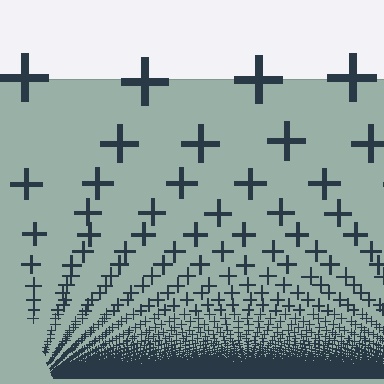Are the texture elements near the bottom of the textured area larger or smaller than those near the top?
Smaller. The gradient is inverted — elements near the bottom are smaller and denser.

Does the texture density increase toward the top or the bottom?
Density increases toward the bottom.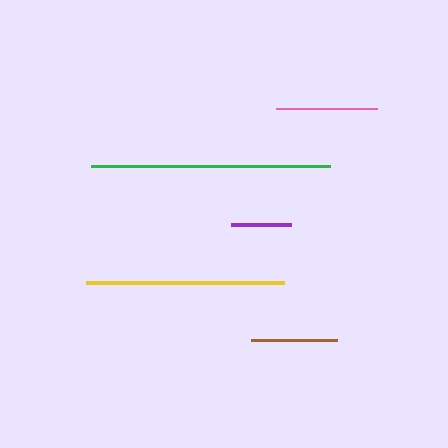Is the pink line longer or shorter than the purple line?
The pink line is longer than the purple line.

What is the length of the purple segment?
The purple segment is approximately 60 pixels long.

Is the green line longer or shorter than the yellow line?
The green line is longer than the yellow line.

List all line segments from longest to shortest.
From longest to shortest: green, yellow, pink, brown, purple.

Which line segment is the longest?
The green line is the longest at approximately 239 pixels.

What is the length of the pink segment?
The pink segment is approximately 101 pixels long.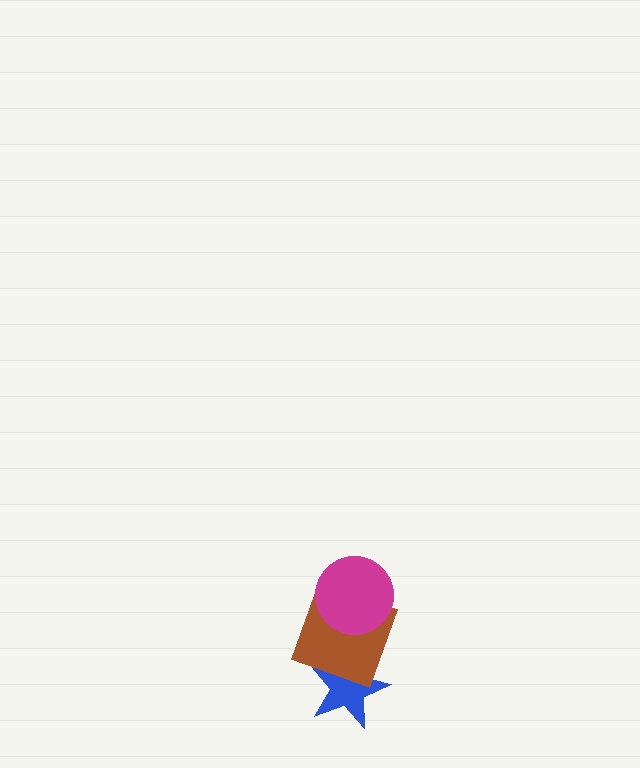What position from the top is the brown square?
The brown square is 2nd from the top.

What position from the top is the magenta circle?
The magenta circle is 1st from the top.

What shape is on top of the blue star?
The brown square is on top of the blue star.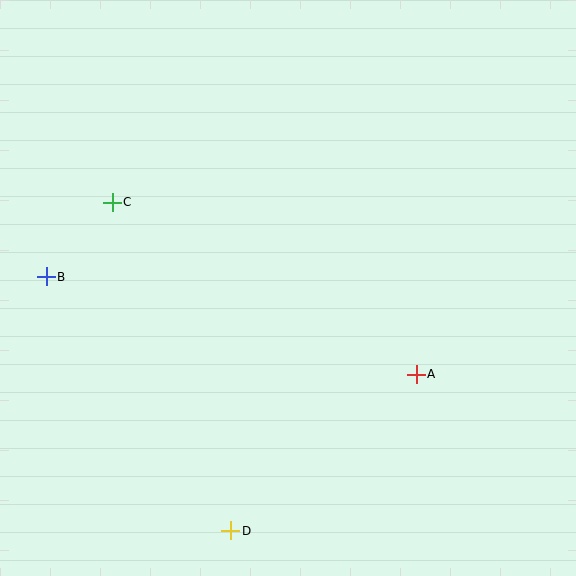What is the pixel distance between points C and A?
The distance between C and A is 349 pixels.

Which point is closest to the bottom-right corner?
Point A is closest to the bottom-right corner.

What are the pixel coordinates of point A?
Point A is at (416, 374).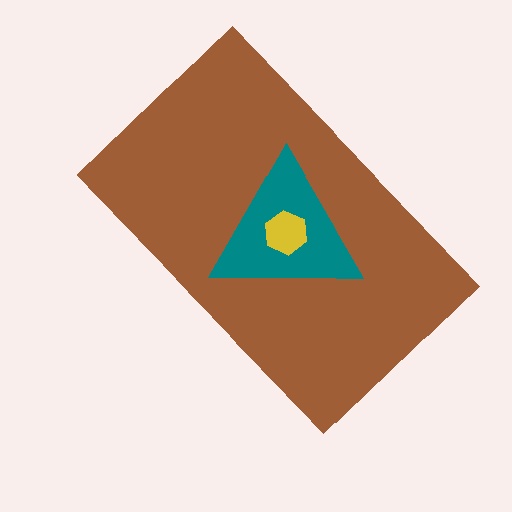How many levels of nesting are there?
3.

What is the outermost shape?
The brown rectangle.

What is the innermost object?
The yellow hexagon.